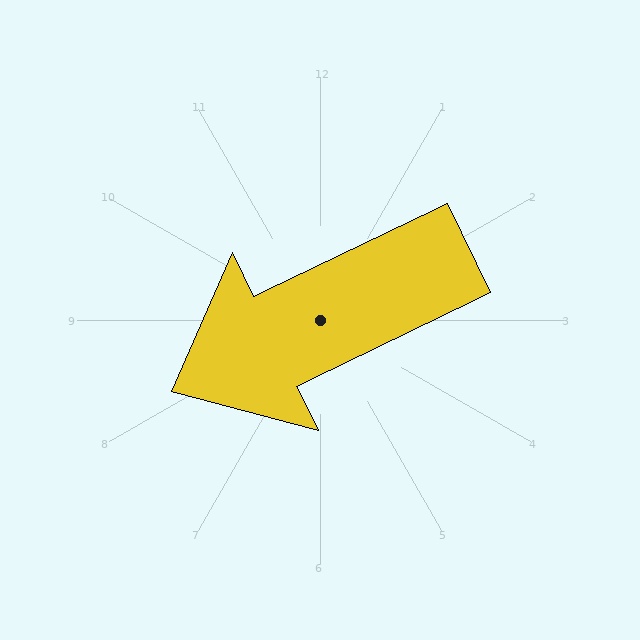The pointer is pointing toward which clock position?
Roughly 8 o'clock.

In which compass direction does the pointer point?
Southwest.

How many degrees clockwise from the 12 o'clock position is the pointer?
Approximately 244 degrees.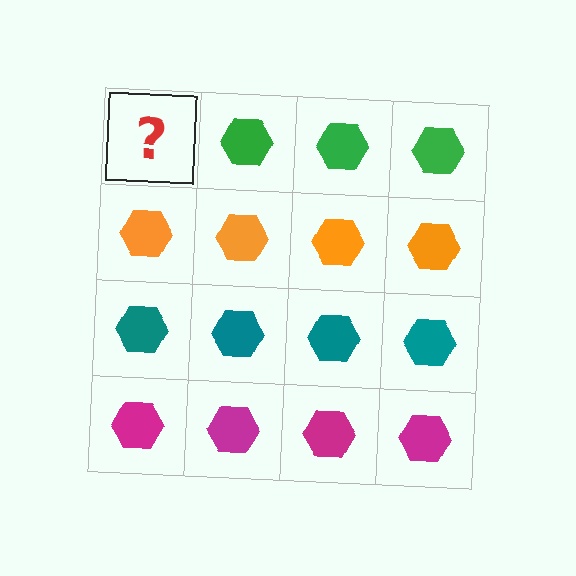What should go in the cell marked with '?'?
The missing cell should contain a green hexagon.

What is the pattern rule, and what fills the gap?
The rule is that each row has a consistent color. The gap should be filled with a green hexagon.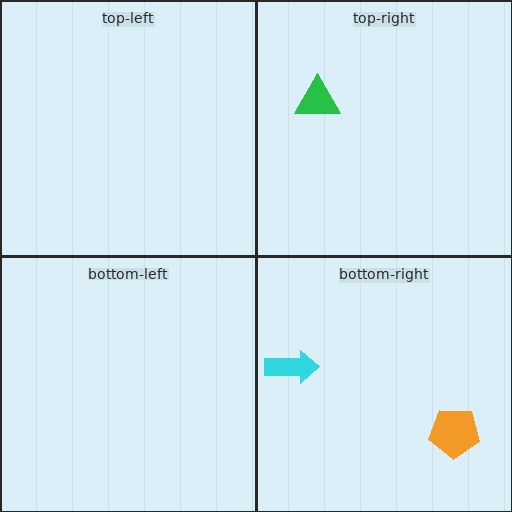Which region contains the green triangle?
The top-right region.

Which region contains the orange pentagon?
The bottom-right region.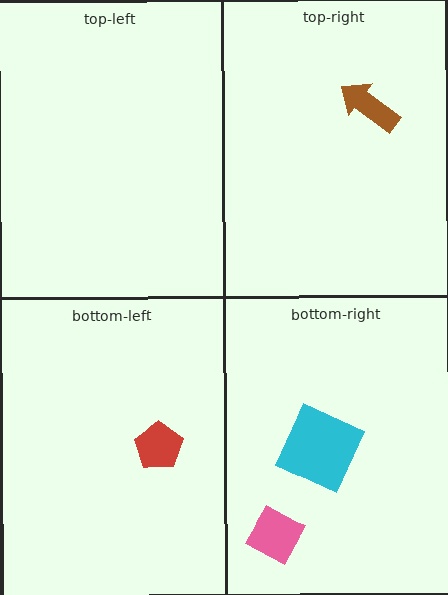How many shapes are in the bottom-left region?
1.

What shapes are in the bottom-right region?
The cyan square, the pink diamond.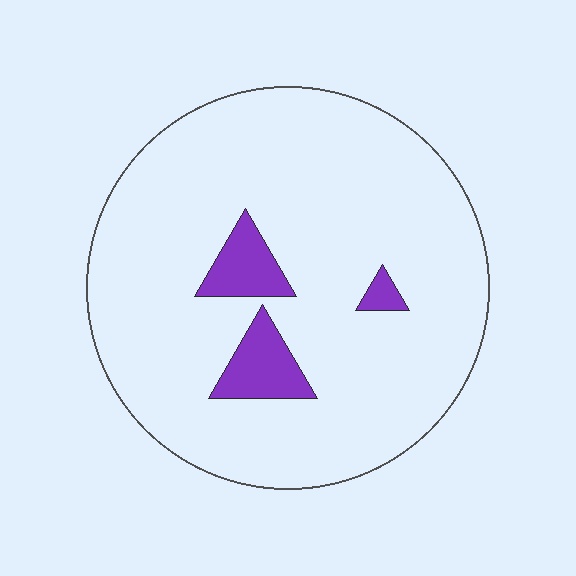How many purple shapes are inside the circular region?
3.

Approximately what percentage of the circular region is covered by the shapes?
Approximately 10%.